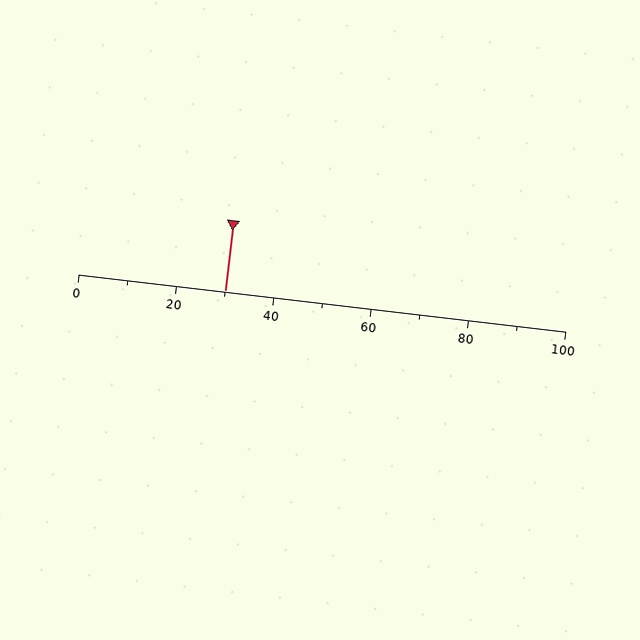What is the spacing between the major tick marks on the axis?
The major ticks are spaced 20 apart.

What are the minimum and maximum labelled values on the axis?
The axis runs from 0 to 100.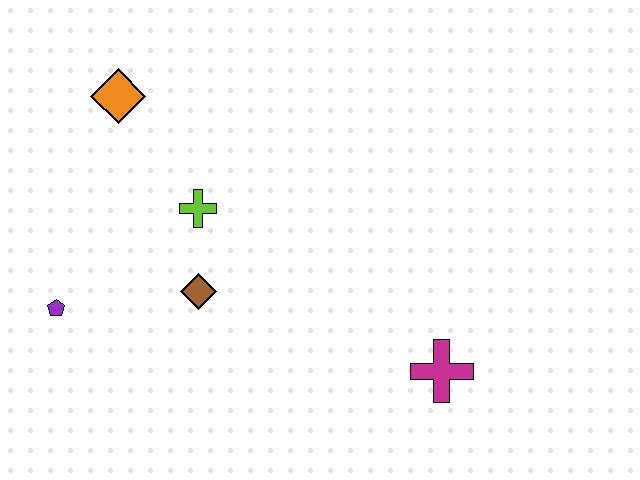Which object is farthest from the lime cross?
The magenta cross is farthest from the lime cross.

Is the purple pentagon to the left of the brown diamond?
Yes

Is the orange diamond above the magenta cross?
Yes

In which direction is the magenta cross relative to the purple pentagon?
The magenta cross is to the right of the purple pentagon.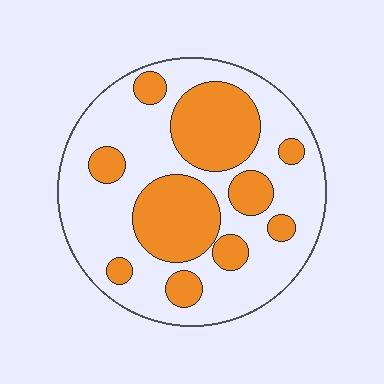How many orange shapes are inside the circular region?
10.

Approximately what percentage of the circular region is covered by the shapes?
Approximately 35%.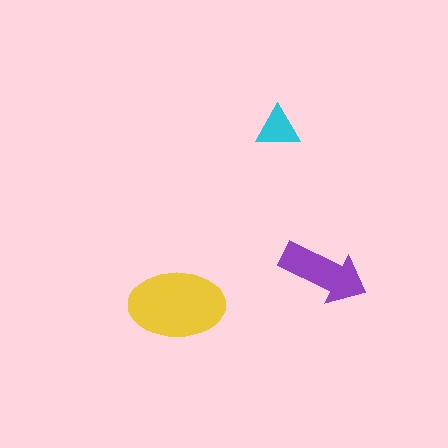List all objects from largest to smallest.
The yellow ellipse, the purple arrow, the cyan triangle.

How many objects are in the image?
There are 3 objects in the image.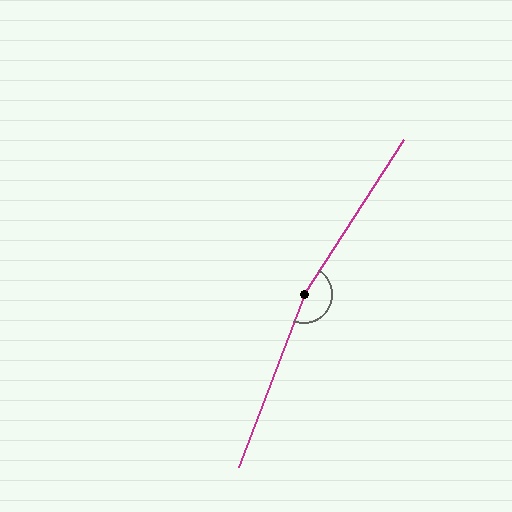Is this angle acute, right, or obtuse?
It is obtuse.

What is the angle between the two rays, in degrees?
Approximately 168 degrees.